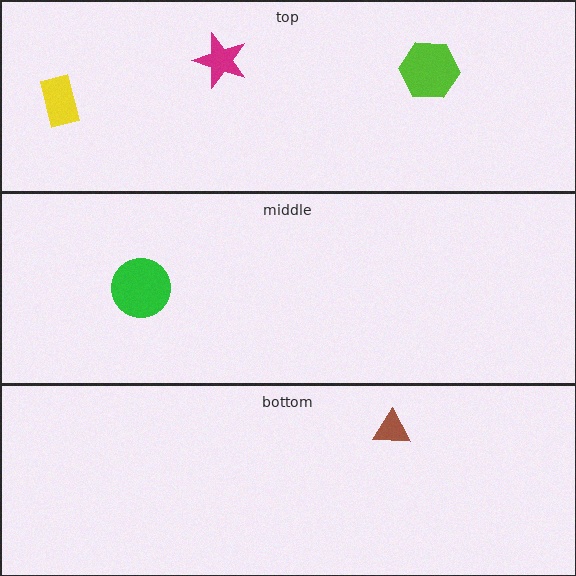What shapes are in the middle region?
The green circle.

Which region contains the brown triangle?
The bottom region.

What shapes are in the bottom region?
The brown triangle.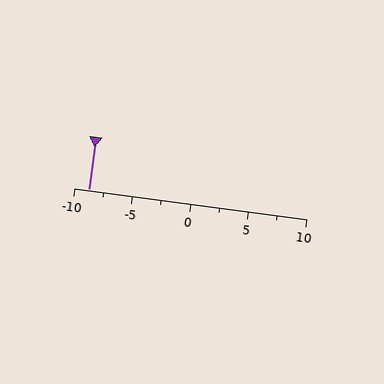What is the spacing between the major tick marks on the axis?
The major ticks are spaced 5 apart.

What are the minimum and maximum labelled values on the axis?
The axis runs from -10 to 10.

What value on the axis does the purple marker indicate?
The marker indicates approximately -8.8.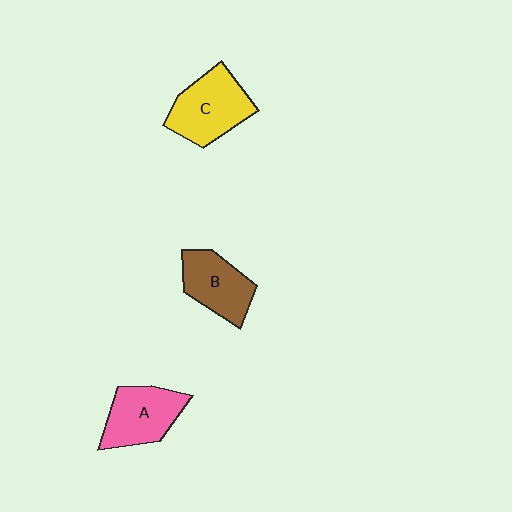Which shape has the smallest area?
Shape B (brown).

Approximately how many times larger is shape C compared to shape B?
Approximately 1.2 times.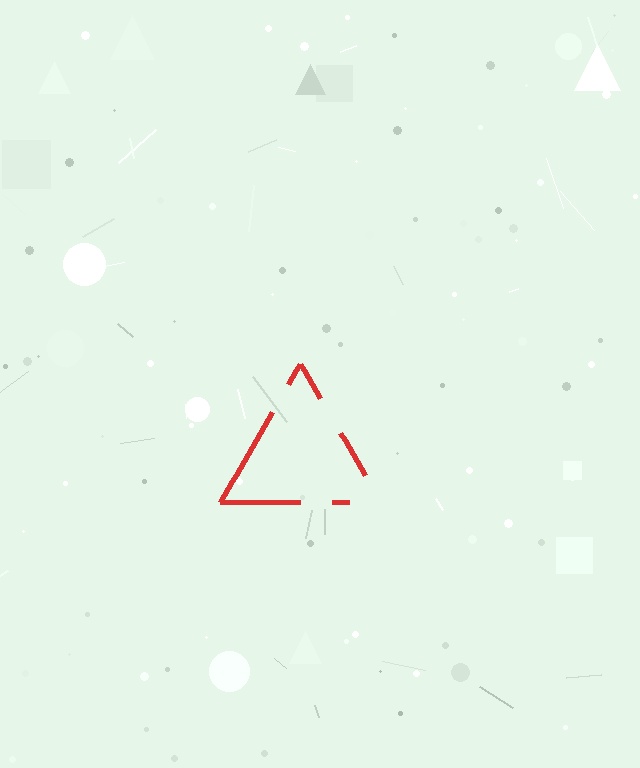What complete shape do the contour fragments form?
The contour fragments form a triangle.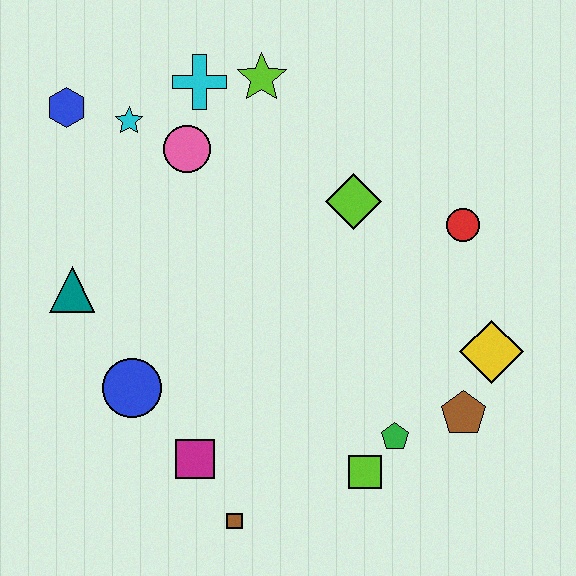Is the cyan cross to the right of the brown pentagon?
No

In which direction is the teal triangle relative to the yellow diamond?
The teal triangle is to the left of the yellow diamond.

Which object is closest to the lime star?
The cyan cross is closest to the lime star.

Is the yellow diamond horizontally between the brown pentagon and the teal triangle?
No